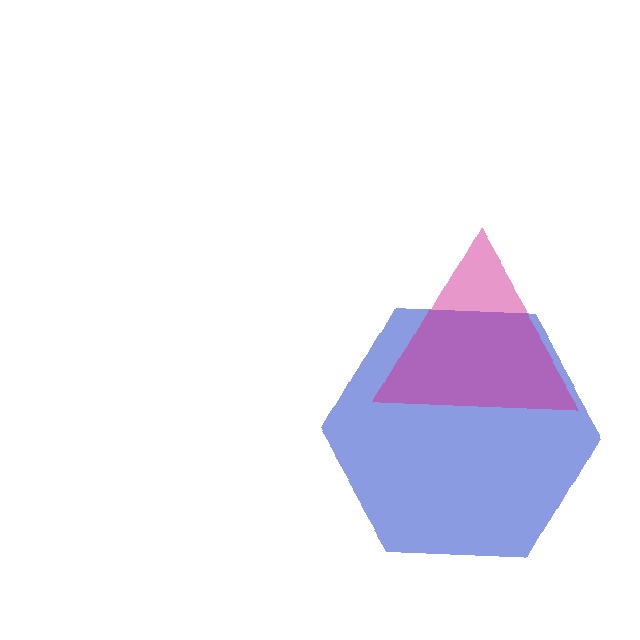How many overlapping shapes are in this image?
There are 2 overlapping shapes in the image.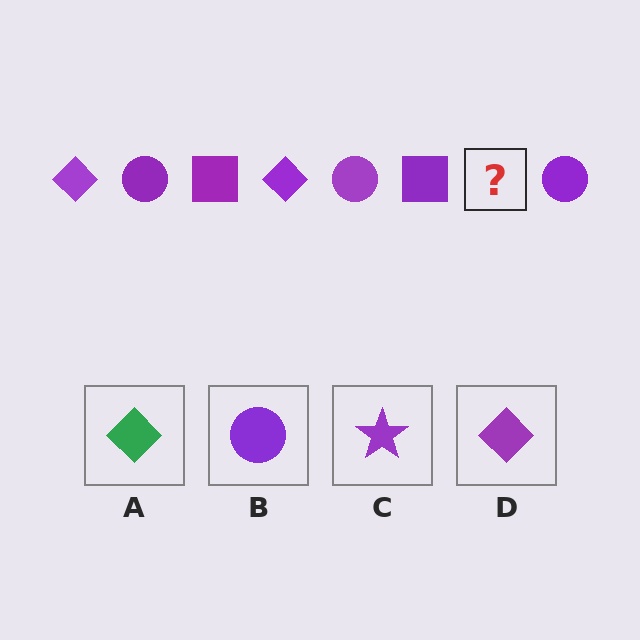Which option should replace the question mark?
Option D.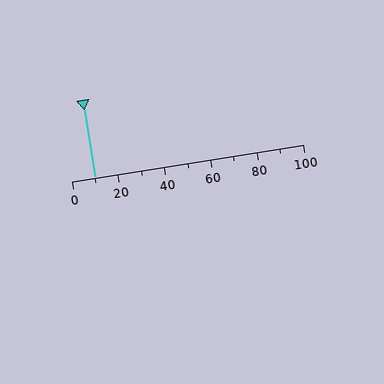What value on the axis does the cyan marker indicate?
The marker indicates approximately 10.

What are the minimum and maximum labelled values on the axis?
The axis runs from 0 to 100.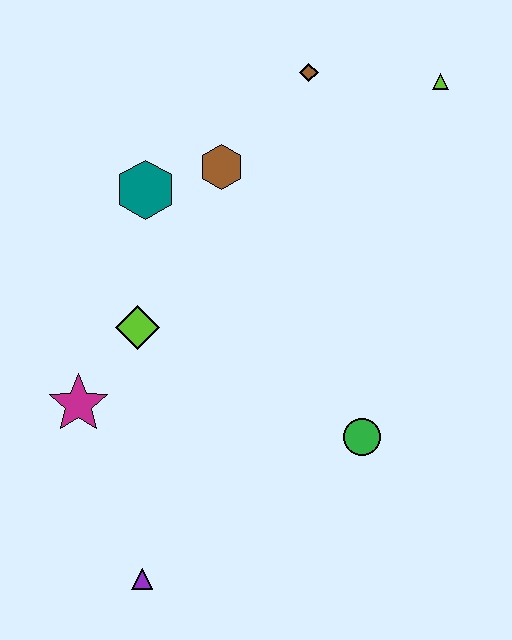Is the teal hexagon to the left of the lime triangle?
Yes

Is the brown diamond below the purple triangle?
No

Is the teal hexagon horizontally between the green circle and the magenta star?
Yes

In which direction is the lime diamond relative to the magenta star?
The lime diamond is above the magenta star.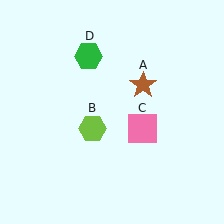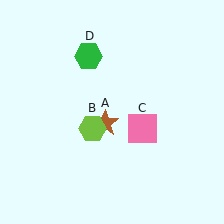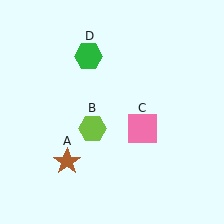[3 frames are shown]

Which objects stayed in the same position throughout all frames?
Lime hexagon (object B) and pink square (object C) and green hexagon (object D) remained stationary.